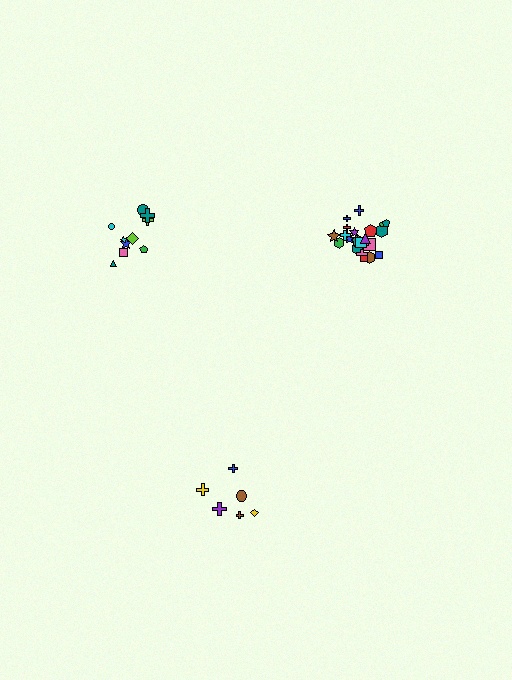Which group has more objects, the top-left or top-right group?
The top-right group.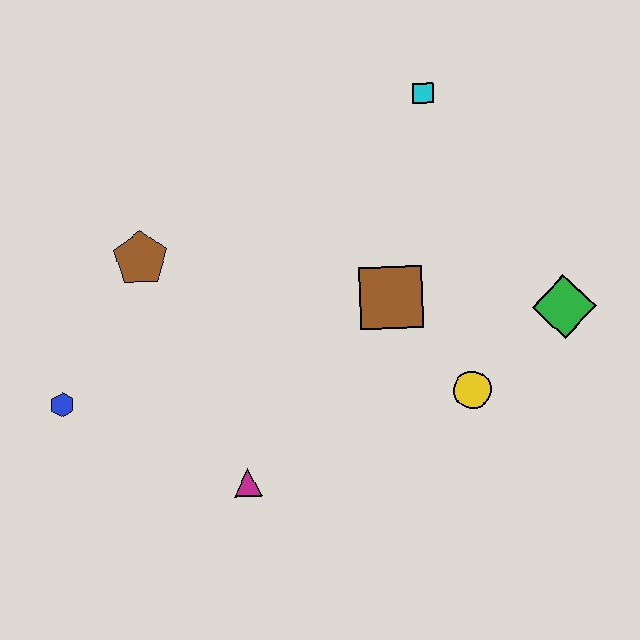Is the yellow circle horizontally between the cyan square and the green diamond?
Yes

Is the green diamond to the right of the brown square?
Yes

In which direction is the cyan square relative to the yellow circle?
The cyan square is above the yellow circle.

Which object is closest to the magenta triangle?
The blue hexagon is closest to the magenta triangle.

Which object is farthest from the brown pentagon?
The green diamond is farthest from the brown pentagon.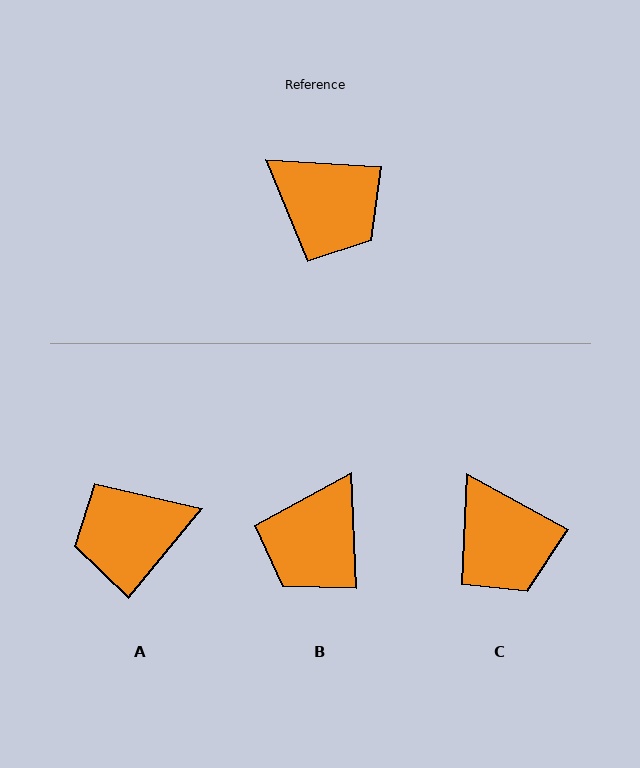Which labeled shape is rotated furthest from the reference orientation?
A, about 126 degrees away.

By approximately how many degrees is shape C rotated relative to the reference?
Approximately 25 degrees clockwise.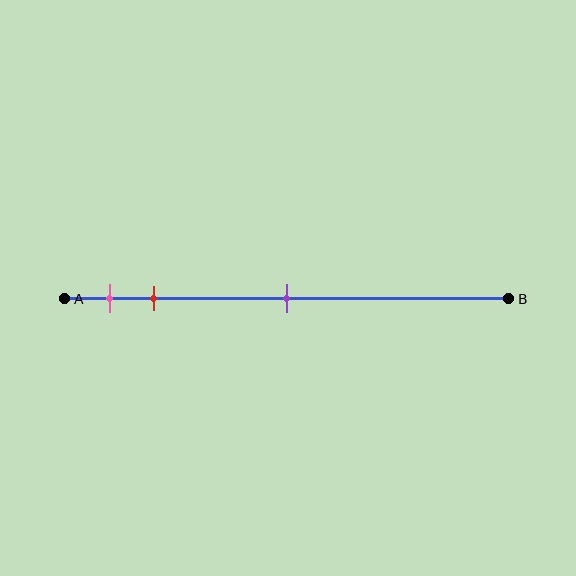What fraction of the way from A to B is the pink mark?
The pink mark is approximately 10% (0.1) of the way from A to B.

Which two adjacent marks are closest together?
The pink and red marks are the closest adjacent pair.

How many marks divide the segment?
There are 3 marks dividing the segment.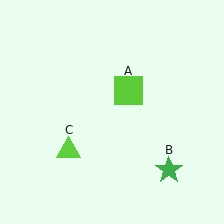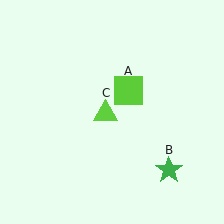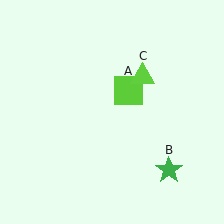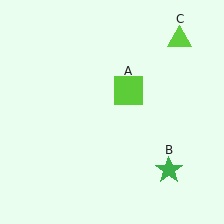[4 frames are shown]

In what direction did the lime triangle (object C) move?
The lime triangle (object C) moved up and to the right.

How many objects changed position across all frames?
1 object changed position: lime triangle (object C).